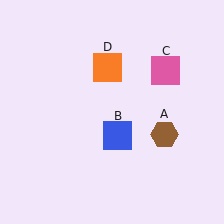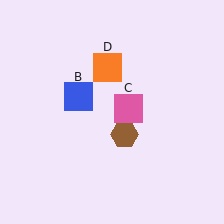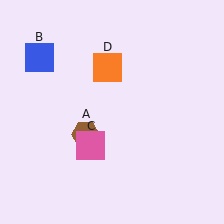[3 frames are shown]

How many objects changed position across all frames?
3 objects changed position: brown hexagon (object A), blue square (object B), pink square (object C).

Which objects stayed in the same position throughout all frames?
Orange square (object D) remained stationary.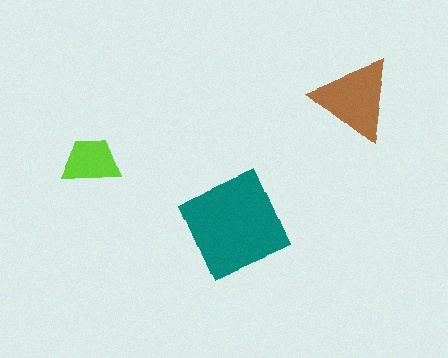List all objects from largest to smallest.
The teal square, the brown triangle, the lime trapezoid.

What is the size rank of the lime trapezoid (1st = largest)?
3rd.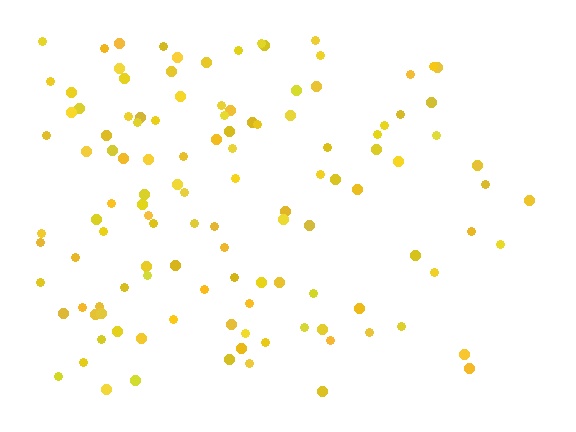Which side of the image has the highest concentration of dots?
The left.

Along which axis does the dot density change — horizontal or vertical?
Horizontal.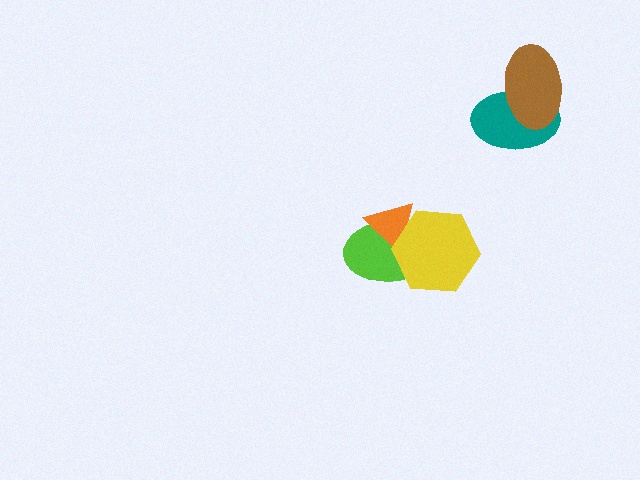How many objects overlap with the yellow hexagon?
2 objects overlap with the yellow hexagon.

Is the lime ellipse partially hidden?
Yes, it is partially covered by another shape.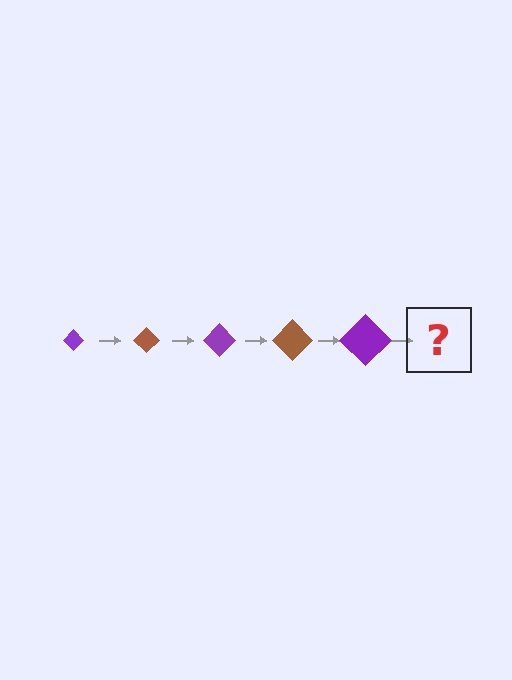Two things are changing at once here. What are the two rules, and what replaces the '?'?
The two rules are that the diamond grows larger each step and the color cycles through purple and brown. The '?' should be a brown diamond, larger than the previous one.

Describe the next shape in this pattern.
It should be a brown diamond, larger than the previous one.